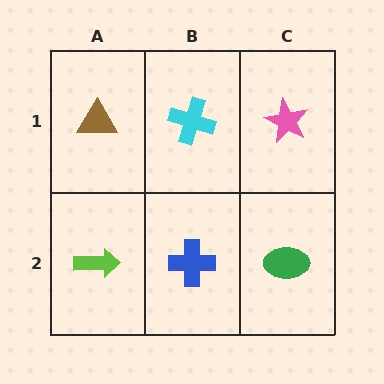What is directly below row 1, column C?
A green ellipse.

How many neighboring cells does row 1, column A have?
2.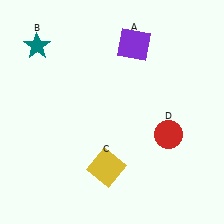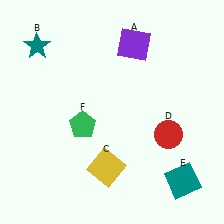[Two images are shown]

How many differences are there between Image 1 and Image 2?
There are 2 differences between the two images.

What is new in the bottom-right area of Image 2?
A teal square (E) was added in the bottom-right area of Image 2.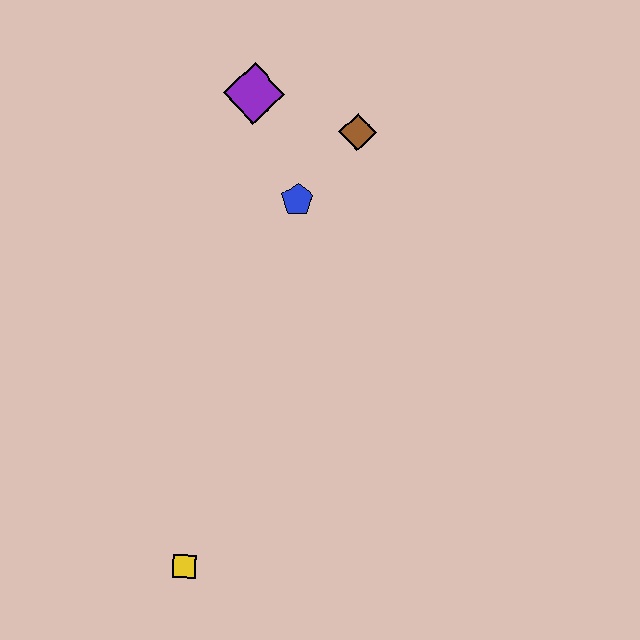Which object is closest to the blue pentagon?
The brown diamond is closest to the blue pentagon.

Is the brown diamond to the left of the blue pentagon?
No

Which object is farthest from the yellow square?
The purple diamond is farthest from the yellow square.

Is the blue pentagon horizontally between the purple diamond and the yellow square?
No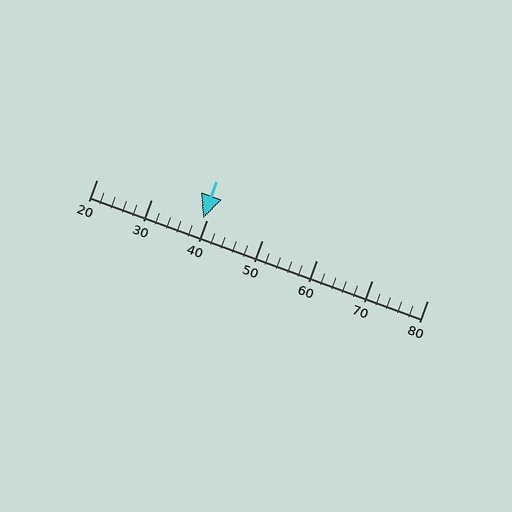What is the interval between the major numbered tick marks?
The major tick marks are spaced 10 units apart.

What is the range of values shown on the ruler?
The ruler shows values from 20 to 80.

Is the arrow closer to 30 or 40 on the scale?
The arrow is closer to 40.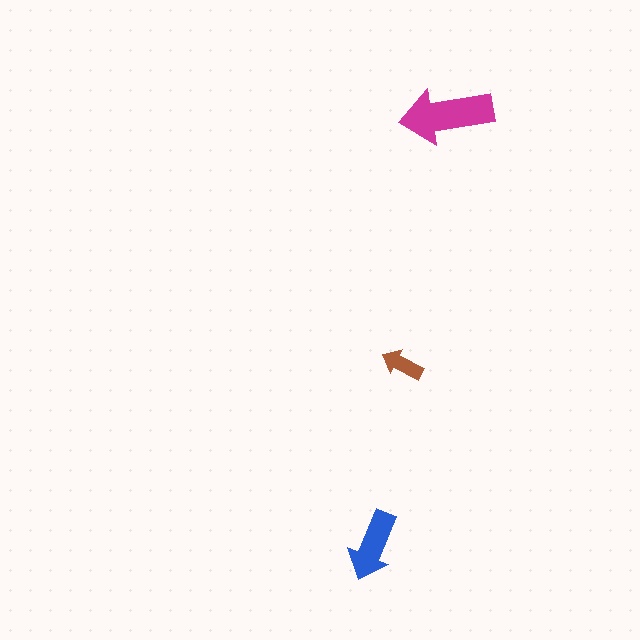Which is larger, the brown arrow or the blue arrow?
The blue one.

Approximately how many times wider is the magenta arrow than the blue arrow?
About 1.5 times wider.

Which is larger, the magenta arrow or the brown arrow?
The magenta one.